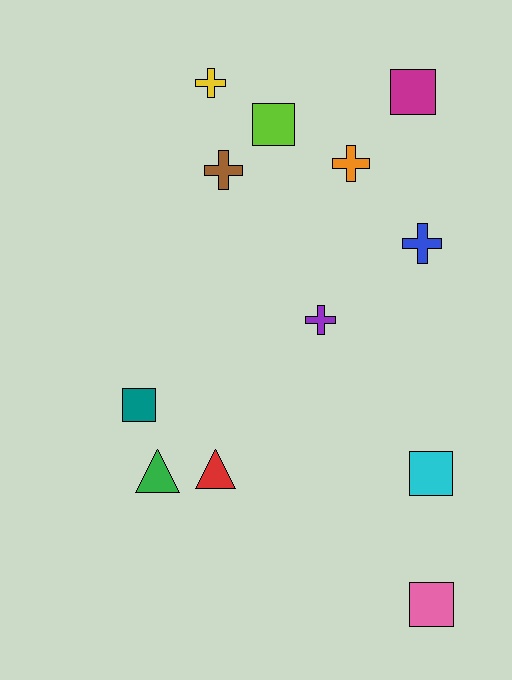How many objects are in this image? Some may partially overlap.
There are 12 objects.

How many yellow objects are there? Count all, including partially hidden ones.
There is 1 yellow object.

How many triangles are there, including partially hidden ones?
There are 2 triangles.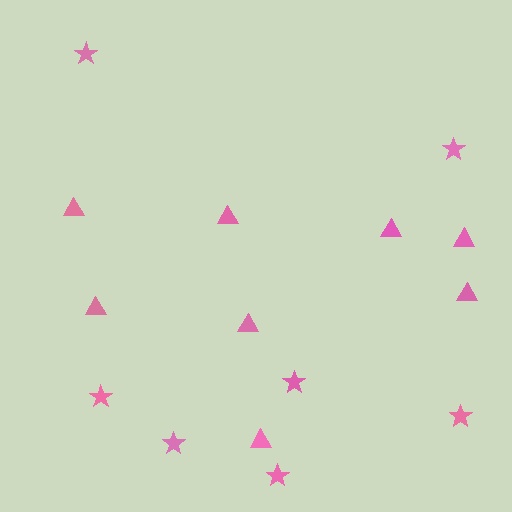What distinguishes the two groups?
There are 2 groups: one group of stars (7) and one group of triangles (8).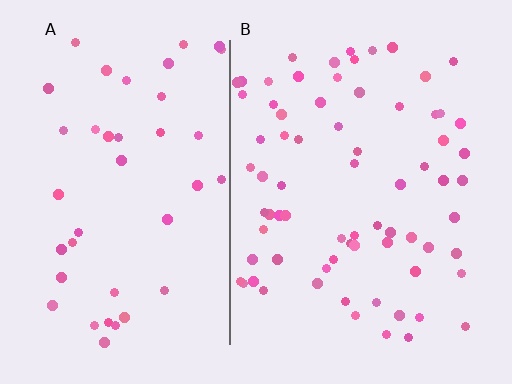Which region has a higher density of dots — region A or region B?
B (the right).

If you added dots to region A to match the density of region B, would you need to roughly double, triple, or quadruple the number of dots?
Approximately double.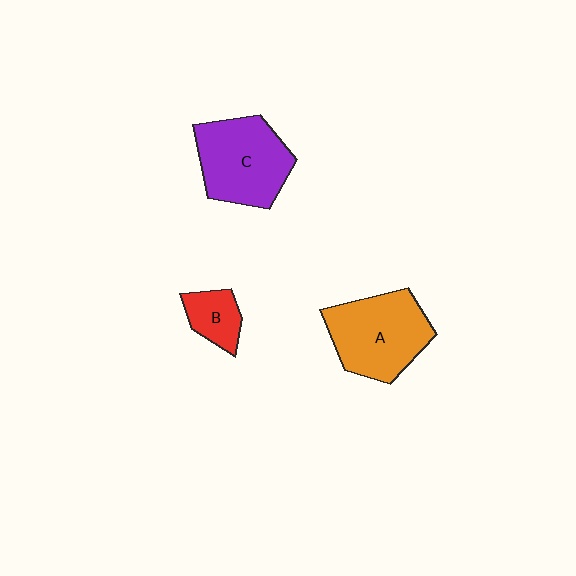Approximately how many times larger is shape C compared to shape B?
Approximately 2.6 times.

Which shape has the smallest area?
Shape B (red).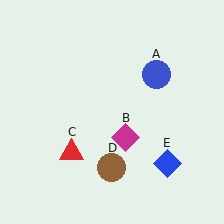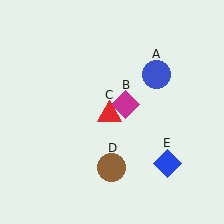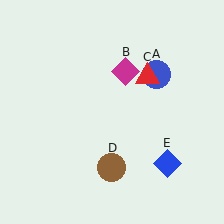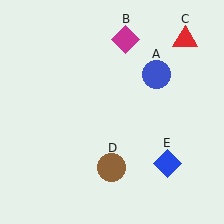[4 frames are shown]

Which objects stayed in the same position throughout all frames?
Blue circle (object A) and brown circle (object D) and blue diamond (object E) remained stationary.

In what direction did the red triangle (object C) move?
The red triangle (object C) moved up and to the right.